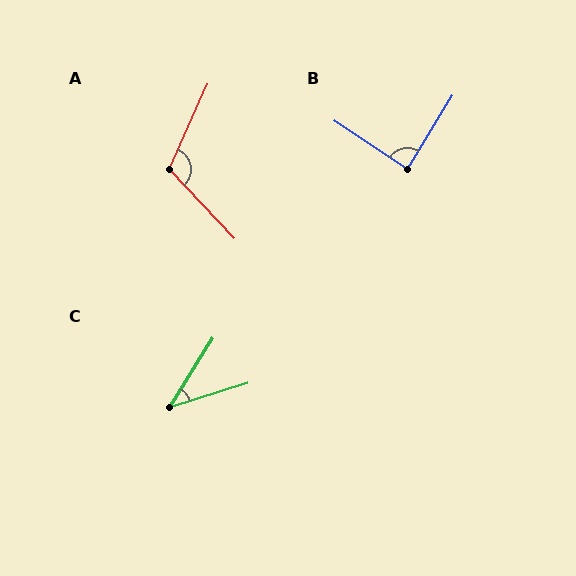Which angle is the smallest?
C, at approximately 41 degrees.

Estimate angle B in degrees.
Approximately 87 degrees.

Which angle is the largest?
A, at approximately 113 degrees.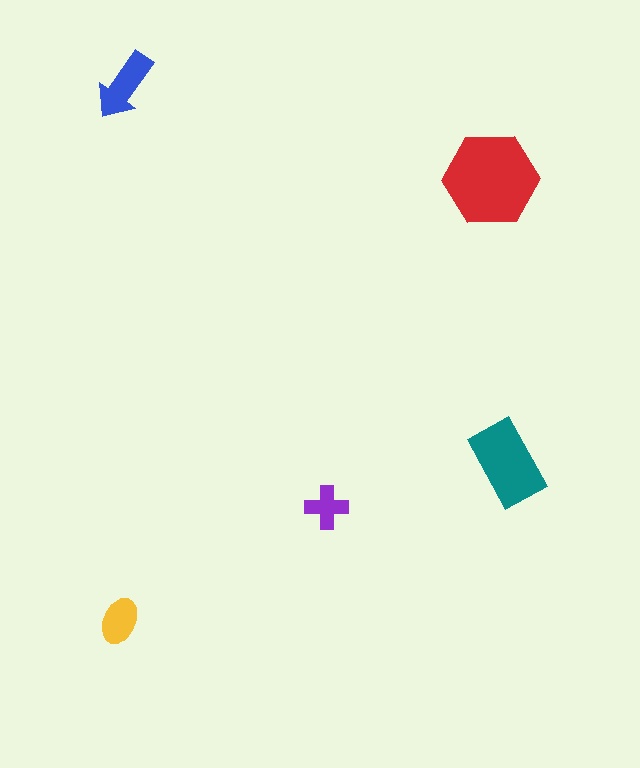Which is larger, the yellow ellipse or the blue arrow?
The blue arrow.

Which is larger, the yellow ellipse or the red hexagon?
The red hexagon.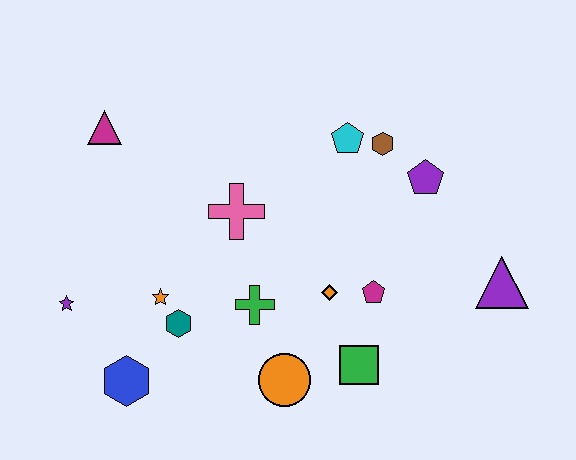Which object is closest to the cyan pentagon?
The brown hexagon is closest to the cyan pentagon.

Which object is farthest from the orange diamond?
The magenta triangle is farthest from the orange diamond.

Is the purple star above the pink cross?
No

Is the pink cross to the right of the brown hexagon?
No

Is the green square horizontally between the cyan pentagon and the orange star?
No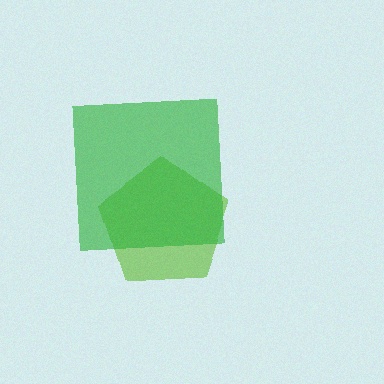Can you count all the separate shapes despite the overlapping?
Yes, there are 2 separate shapes.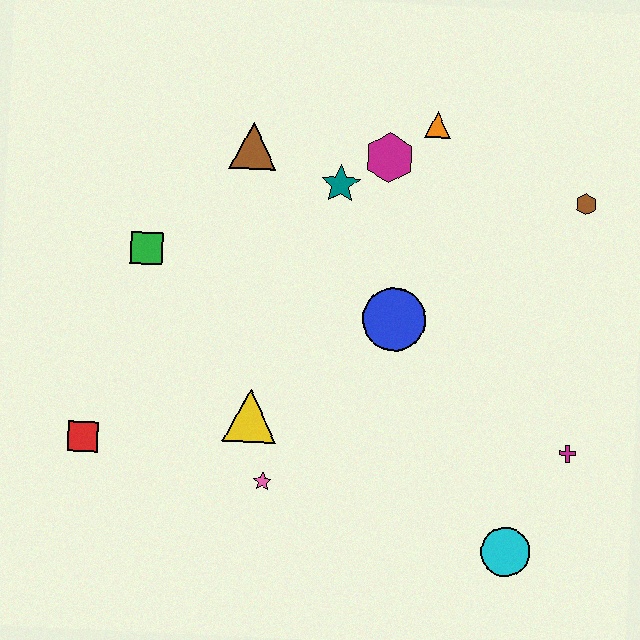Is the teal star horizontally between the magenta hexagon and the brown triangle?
Yes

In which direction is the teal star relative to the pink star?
The teal star is above the pink star.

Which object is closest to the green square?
The brown triangle is closest to the green square.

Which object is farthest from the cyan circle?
The brown triangle is farthest from the cyan circle.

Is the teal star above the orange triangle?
No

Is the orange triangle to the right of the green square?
Yes